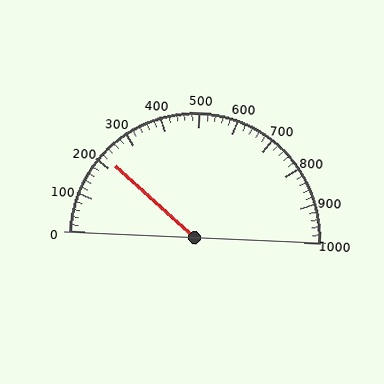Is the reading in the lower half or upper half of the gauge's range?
The reading is in the lower half of the range (0 to 1000).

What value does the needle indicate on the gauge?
The needle indicates approximately 220.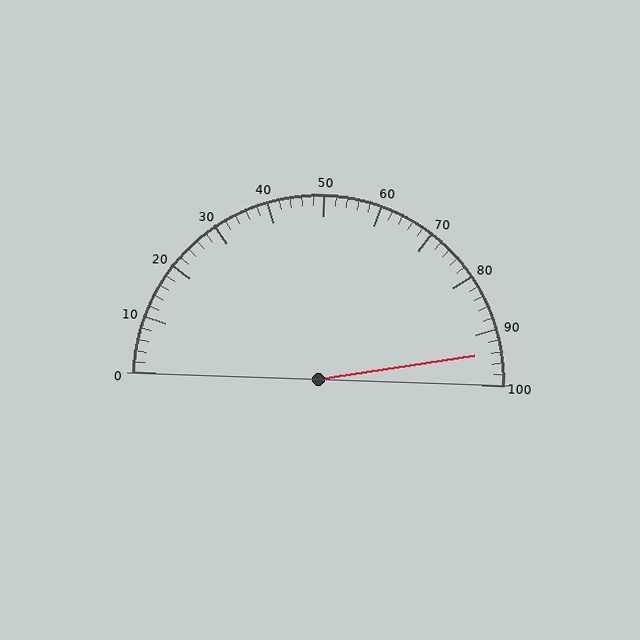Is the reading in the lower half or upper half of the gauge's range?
The reading is in the upper half of the range (0 to 100).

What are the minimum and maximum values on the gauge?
The gauge ranges from 0 to 100.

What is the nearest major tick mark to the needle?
The nearest major tick mark is 90.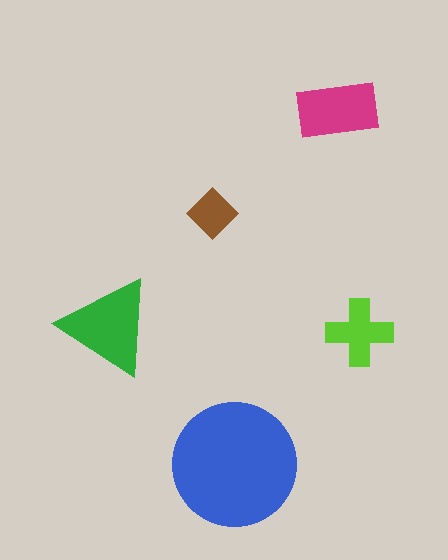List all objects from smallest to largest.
The brown diamond, the lime cross, the magenta rectangle, the green triangle, the blue circle.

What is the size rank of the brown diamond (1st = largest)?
5th.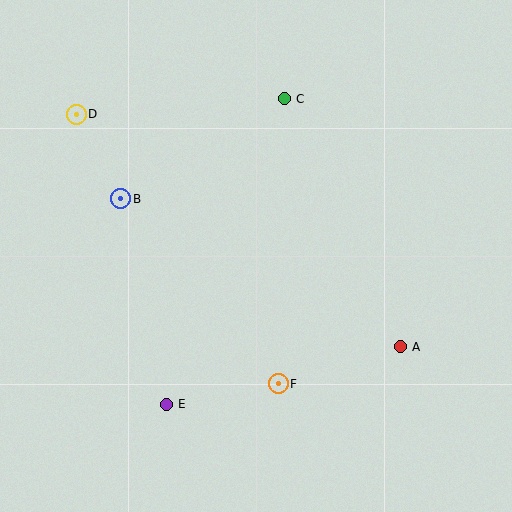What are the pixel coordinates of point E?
Point E is at (166, 404).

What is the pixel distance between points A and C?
The distance between A and C is 274 pixels.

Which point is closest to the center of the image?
Point F at (278, 384) is closest to the center.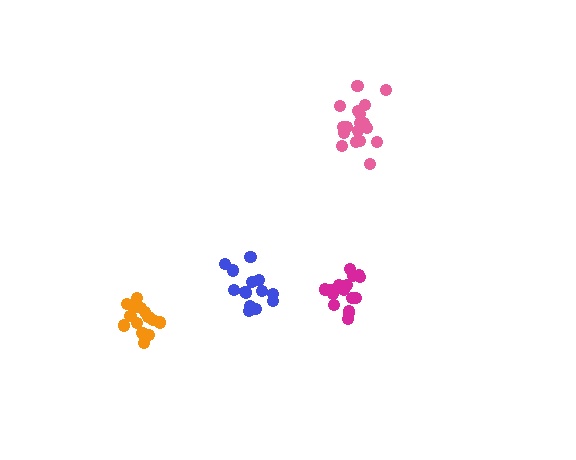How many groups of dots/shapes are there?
There are 4 groups.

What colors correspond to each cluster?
The clusters are colored: pink, blue, orange, magenta.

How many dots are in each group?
Group 1: 20 dots, Group 2: 15 dots, Group 3: 16 dots, Group 4: 16 dots (67 total).